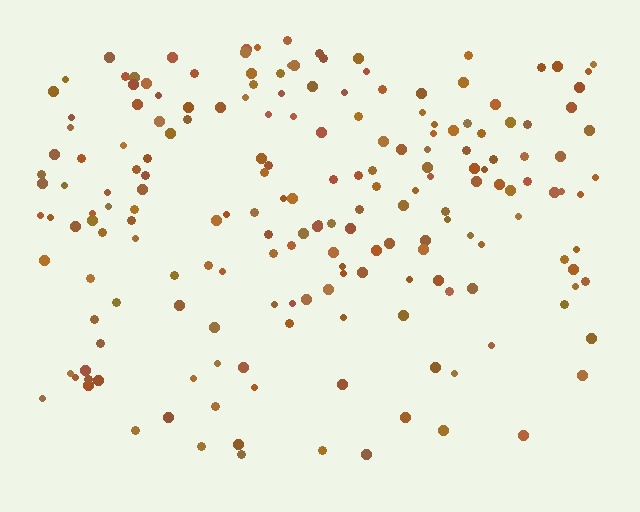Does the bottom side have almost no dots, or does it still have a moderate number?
Still a moderate number, just noticeably fewer than the top.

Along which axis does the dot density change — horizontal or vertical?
Vertical.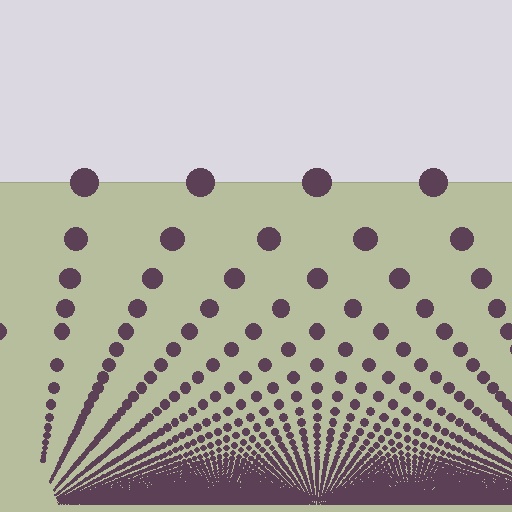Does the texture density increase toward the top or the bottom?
Density increases toward the bottom.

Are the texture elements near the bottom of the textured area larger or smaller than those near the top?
Smaller. The gradient is inverted — elements near the bottom are smaller and denser.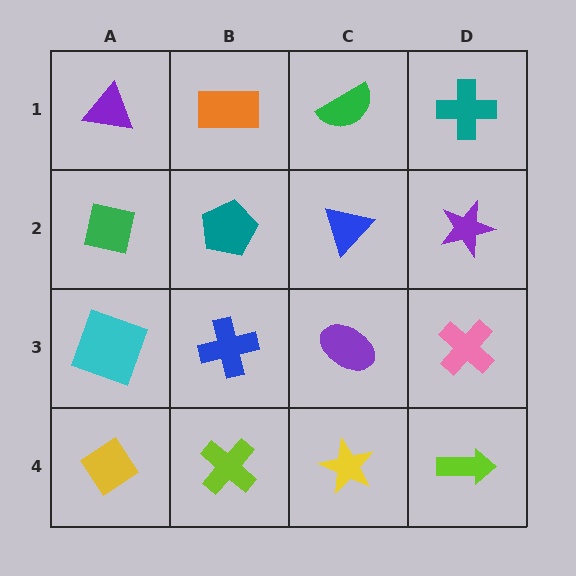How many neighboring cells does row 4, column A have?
2.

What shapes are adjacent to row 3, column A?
A green square (row 2, column A), a yellow diamond (row 4, column A), a blue cross (row 3, column B).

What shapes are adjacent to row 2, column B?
An orange rectangle (row 1, column B), a blue cross (row 3, column B), a green square (row 2, column A), a blue triangle (row 2, column C).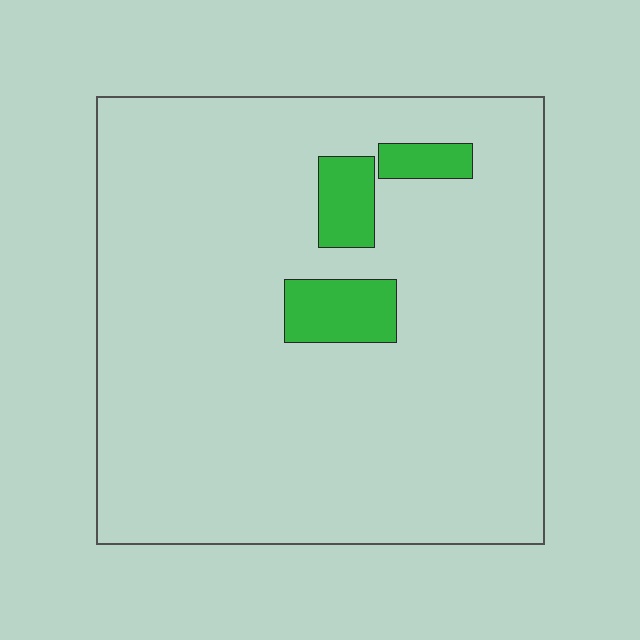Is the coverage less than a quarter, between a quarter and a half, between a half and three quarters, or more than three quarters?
Less than a quarter.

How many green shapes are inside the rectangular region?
3.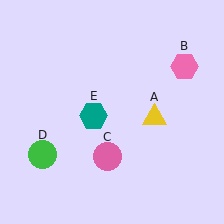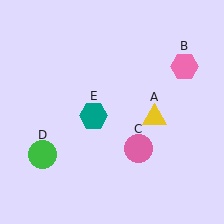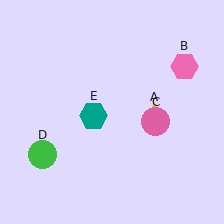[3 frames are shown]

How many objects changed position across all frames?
1 object changed position: pink circle (object C).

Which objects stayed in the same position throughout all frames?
Yellow triangle (object A) and pink hexagon (object B) and green circle (object D) and teal hexagon (object E) remained stationary.